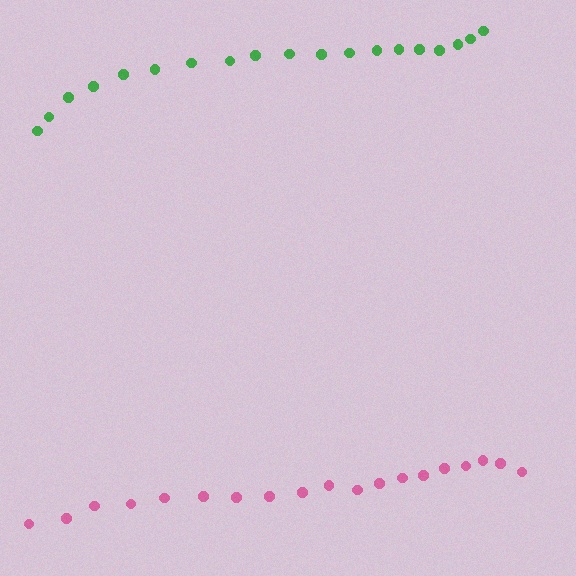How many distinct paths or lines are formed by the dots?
There are 2 distinct paths.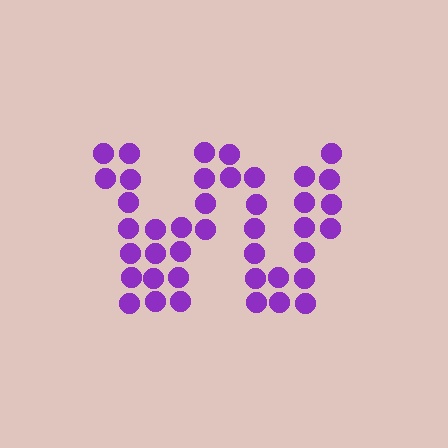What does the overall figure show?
The overall figure shows the letter W.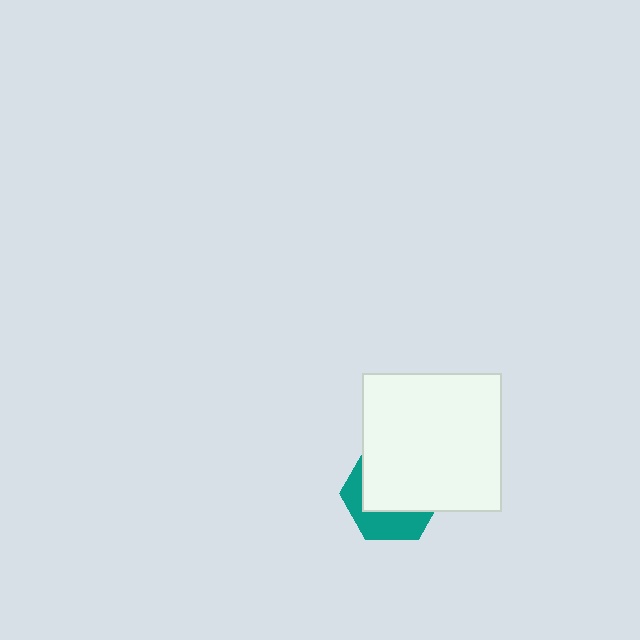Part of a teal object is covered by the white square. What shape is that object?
It is a hexagon.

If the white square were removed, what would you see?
You would see the complete teal hexagon.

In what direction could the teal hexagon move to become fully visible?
The teal hexagon could move down. That would shift it out from behind the white square entirely.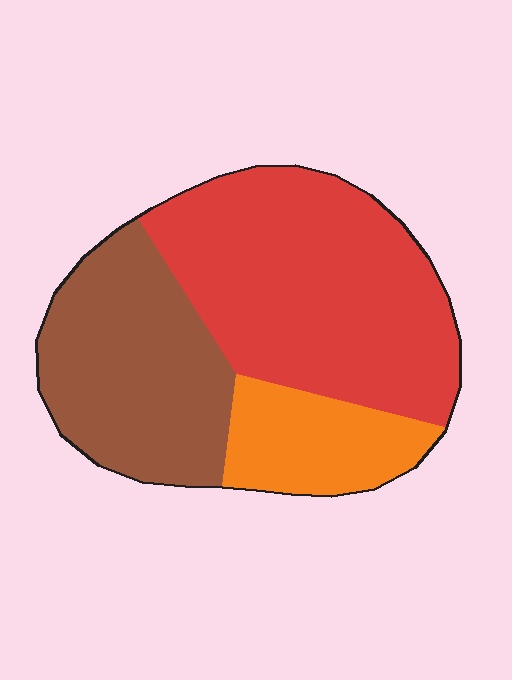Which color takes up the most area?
Red, at roughly 50%.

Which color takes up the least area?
Orange, at roughly 15%.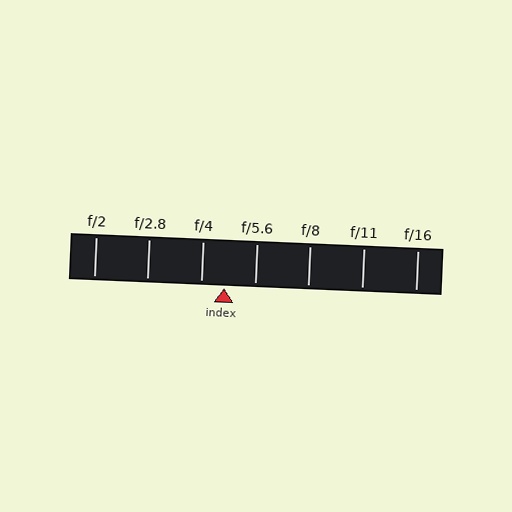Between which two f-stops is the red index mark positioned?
The index mark is between f/4 and f/5.6.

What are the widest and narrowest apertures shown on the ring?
The widest aperture shown is f/2 and the narrowest is f/16.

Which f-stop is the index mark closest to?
The index mark is closest to f/4.